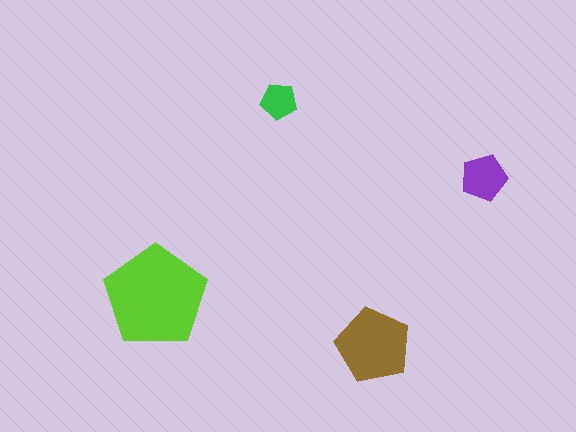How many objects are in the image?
There are 4 objects in the image.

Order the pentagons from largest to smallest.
the lime one, the brown one, the purple one, the green one.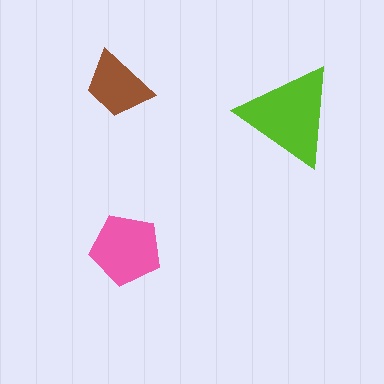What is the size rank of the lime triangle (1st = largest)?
1st.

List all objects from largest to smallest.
The lime triangle, the pink pentagon, the brown trapezoid.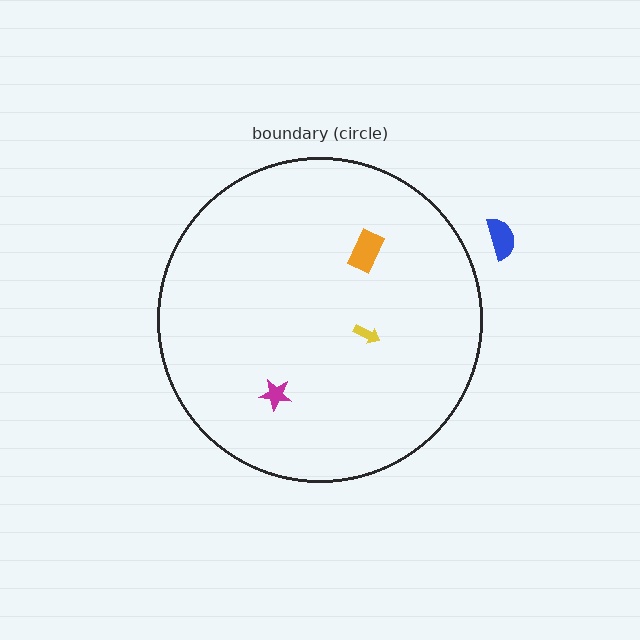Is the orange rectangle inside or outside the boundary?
Inside.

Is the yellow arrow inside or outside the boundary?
Inside.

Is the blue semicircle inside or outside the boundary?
Outside.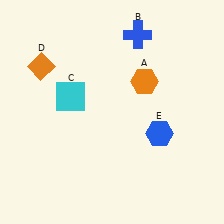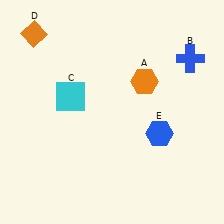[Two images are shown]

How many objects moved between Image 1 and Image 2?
2 objects moved between the two images.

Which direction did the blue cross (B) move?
The blue cross (B) moved right.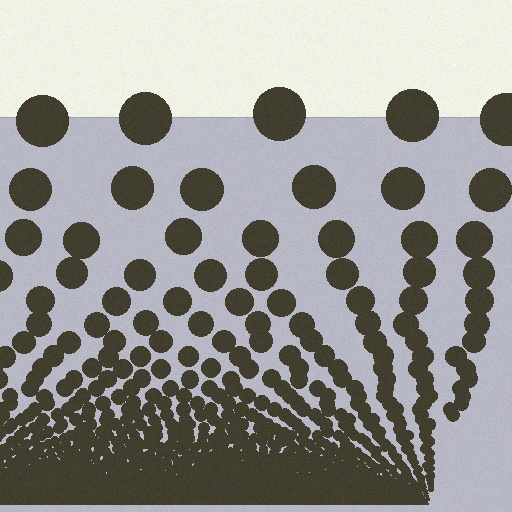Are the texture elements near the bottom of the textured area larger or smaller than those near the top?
Smaller. The gradient is inverted — elements near the bottom are smaller and denser.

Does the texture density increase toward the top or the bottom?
Density increases toward the bottom.